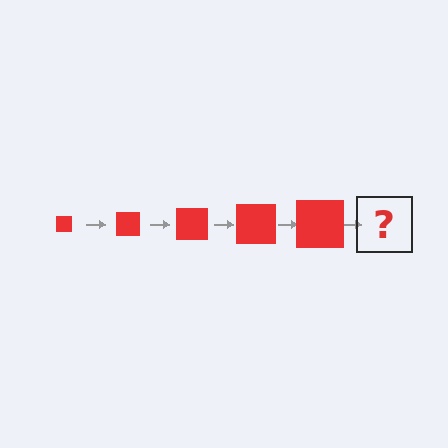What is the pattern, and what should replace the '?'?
The pattern is that the square gets progressively larger each step. The '?' should be a red square, larger than the previous one.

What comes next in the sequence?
The next element should be a red square, larger than the previous one.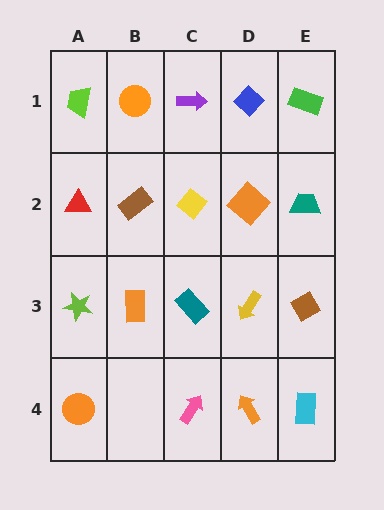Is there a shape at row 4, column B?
No, that cell is empty.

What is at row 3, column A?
A lime star.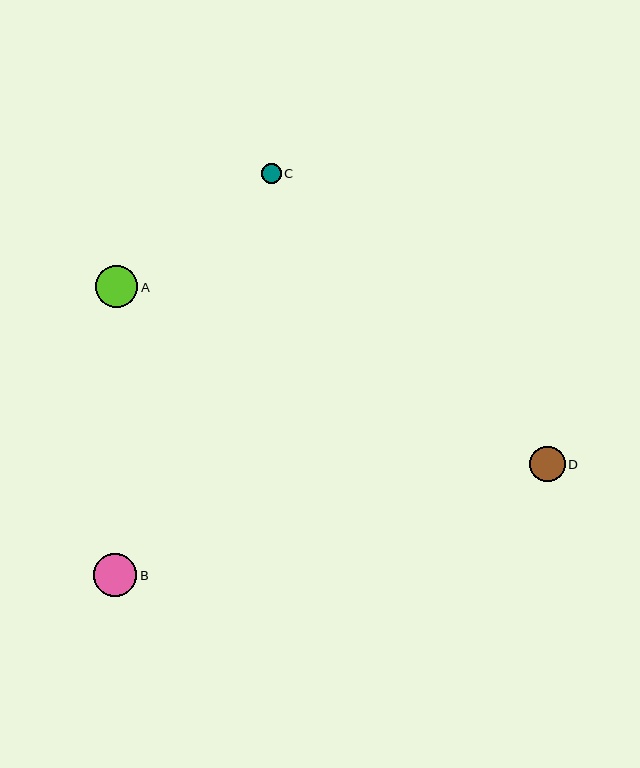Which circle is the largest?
Circle B is the largest with a size of approximately 43 pixels.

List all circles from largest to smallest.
From largest to smallest: B, A, D, C.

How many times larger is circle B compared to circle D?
Circle B is approximately 1.2 times the size of circle D.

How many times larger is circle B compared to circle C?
Circle B is approximately 2.2 times the size of circle C.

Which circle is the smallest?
Circle C is the smallest with a size of approximately 20 pixels.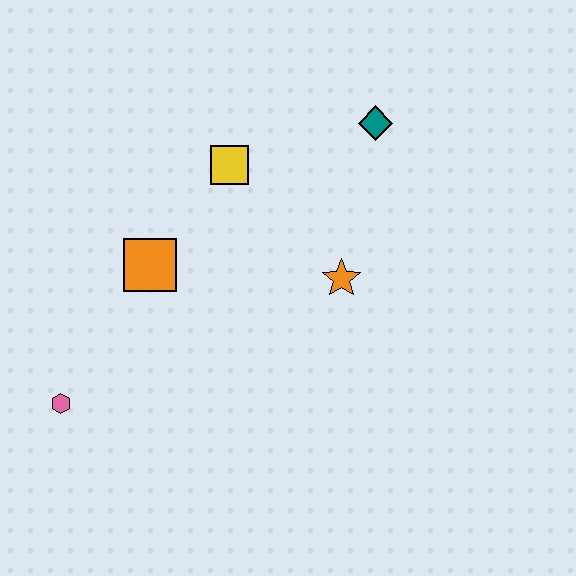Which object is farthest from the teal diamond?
The pink hexagon is farthest from the teal diamond.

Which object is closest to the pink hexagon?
The orange square is closest to the pink hexagon.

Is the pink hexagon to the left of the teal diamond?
Yes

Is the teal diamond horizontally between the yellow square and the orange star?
No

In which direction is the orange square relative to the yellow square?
The orange square is below the yellow square.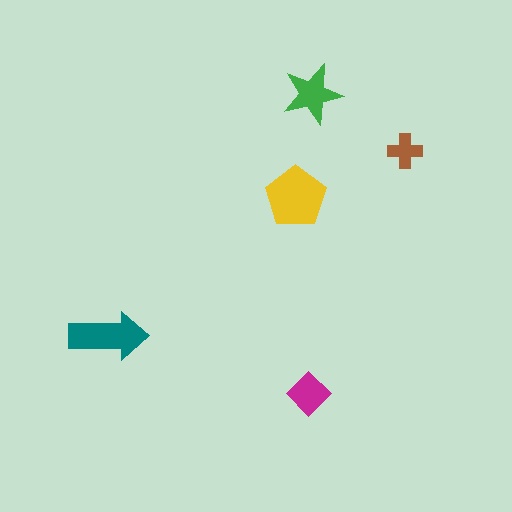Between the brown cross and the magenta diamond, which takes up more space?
The magenta diamond.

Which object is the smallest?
The brown cross.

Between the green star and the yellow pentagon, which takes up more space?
The yellow pentagon.